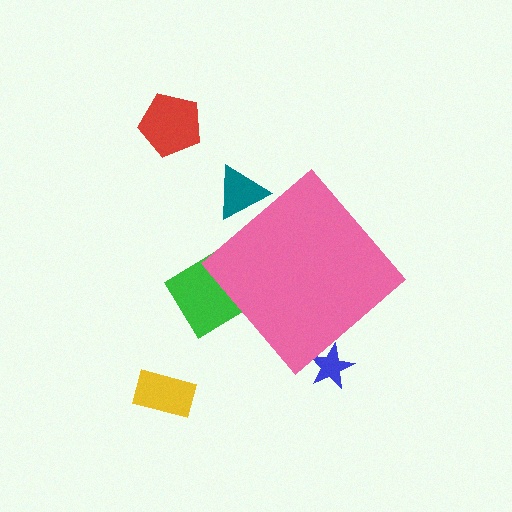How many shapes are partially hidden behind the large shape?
3 shapes are partially hidden.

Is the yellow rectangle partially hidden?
No, the yellow rectangle is fully visible.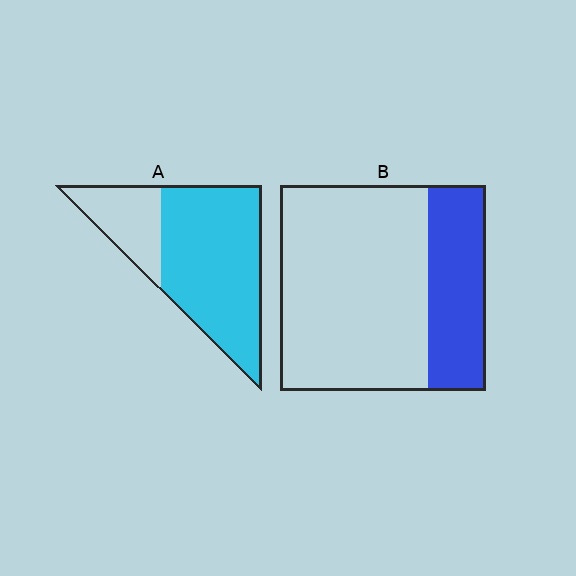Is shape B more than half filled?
No.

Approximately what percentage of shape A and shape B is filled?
A is approximately 75% and B is approximately 30%.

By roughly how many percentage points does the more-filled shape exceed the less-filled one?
By roughly 45 percentage points (A over B).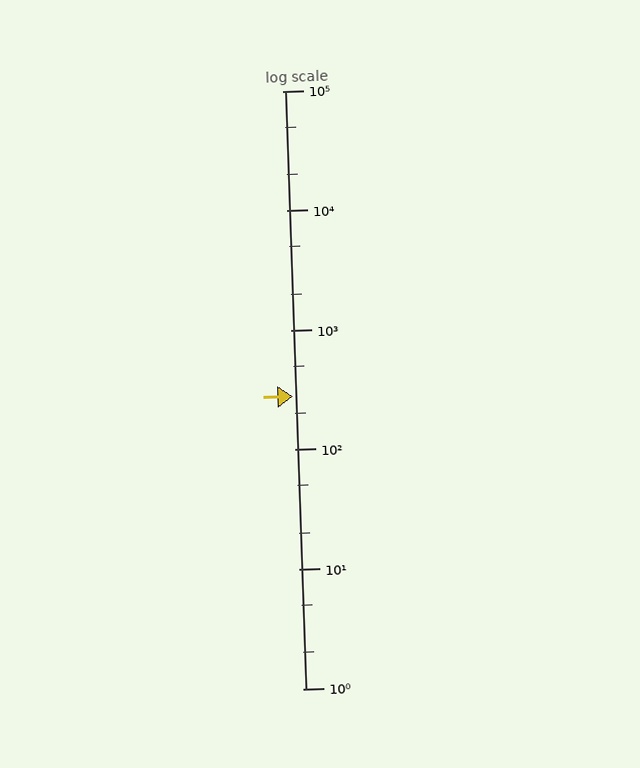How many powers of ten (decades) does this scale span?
The scale spans 5 decades, from 1 to 100000.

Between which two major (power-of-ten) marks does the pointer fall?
The pointer is between 100 and 1000.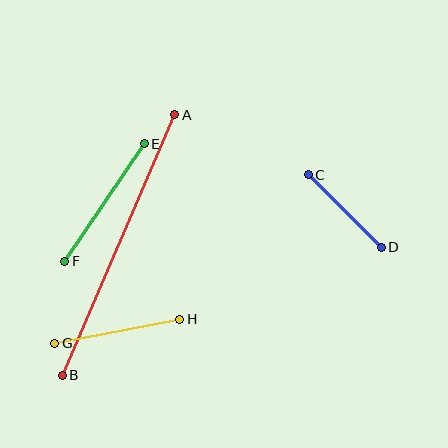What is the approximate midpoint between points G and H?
The midpoint is at approximately (117, 331) pixels.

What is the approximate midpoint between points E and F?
The midpoint is at approximately (104, 203) pixels.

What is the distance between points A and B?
The distance is approximately 284 pixels.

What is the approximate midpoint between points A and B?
The midpoint is at approximately (118, 245) pixels.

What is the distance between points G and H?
The distance is approximately 128 pixels.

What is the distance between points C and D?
The distance is approximately 103 pixels.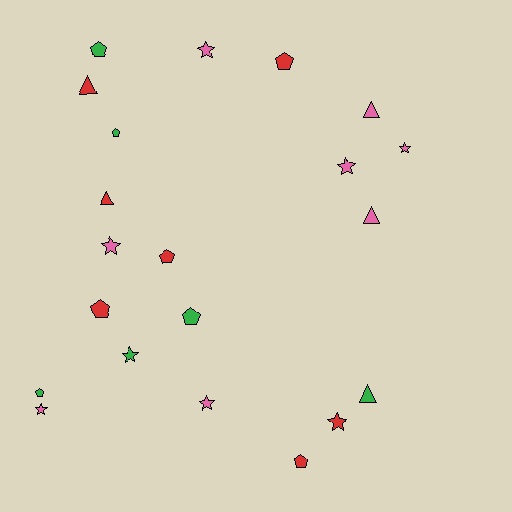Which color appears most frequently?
Pink, with 8 objects.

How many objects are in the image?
There are 21 objects.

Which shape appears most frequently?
Pentagon, with 8 objects.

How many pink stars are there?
There are 6 pink stars.